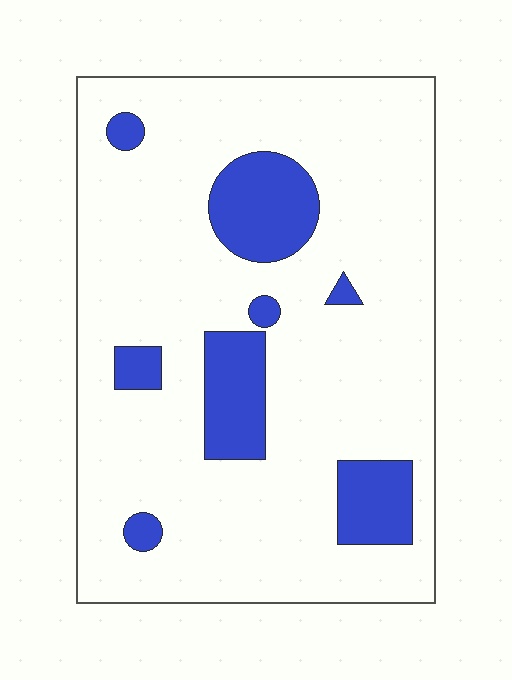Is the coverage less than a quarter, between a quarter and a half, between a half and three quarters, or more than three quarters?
Less than a quarter.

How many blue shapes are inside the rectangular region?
8.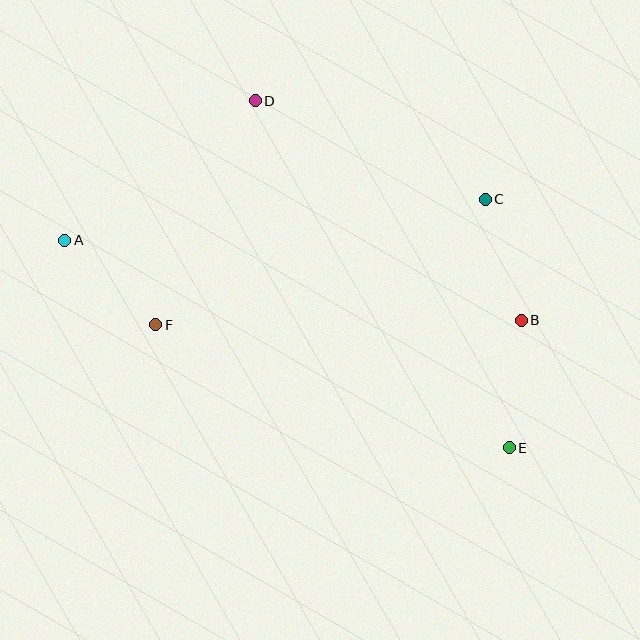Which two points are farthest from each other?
Points A and E are farthest from each other.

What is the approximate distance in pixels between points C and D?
The distance between C and D is approximately 250 pixels.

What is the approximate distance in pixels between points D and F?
The distance between D and F is approximately 245 pixels.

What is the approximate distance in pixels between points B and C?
The distance between B and C is approximately 126 pixels.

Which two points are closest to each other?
Points A and F are closest to each other.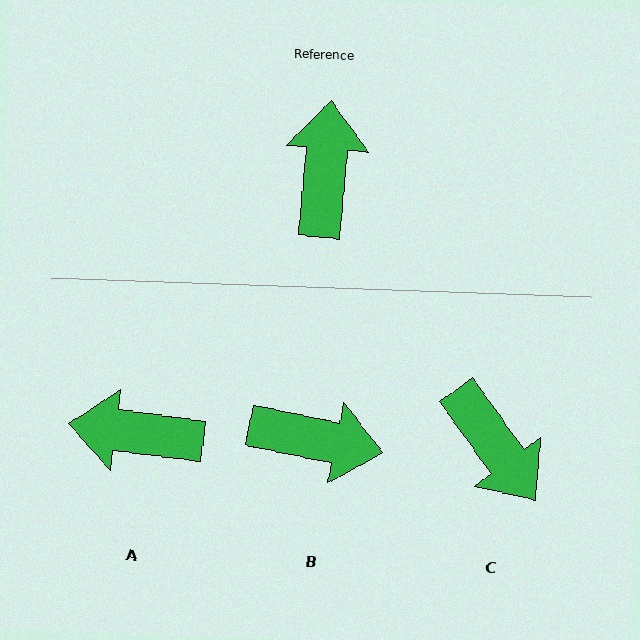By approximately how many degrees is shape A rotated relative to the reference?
Approximately 88 degrees counter-clockwise.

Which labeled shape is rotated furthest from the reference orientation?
C, about 139 degrees away.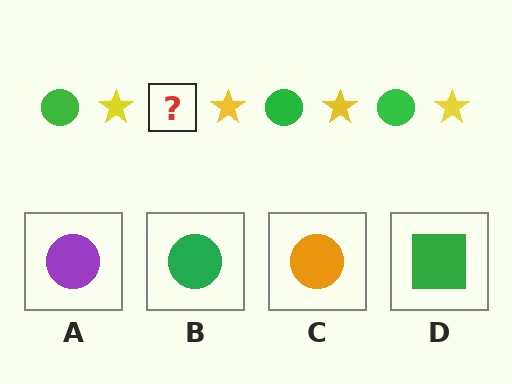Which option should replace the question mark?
Option B.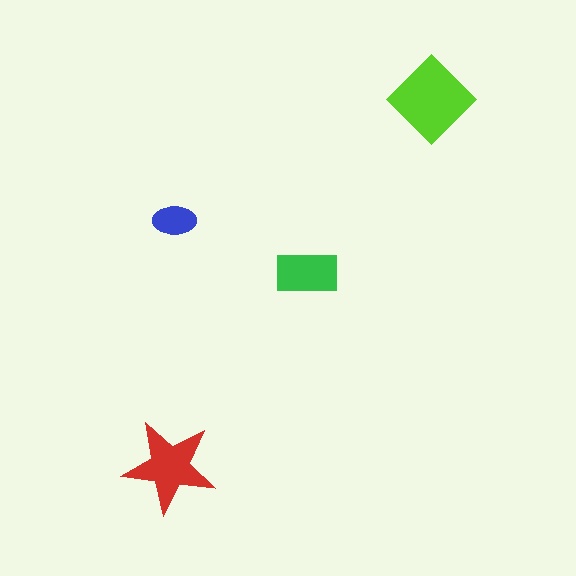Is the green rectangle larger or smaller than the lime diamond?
Smaller.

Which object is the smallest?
The blue ellipse.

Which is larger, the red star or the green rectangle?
The red star.